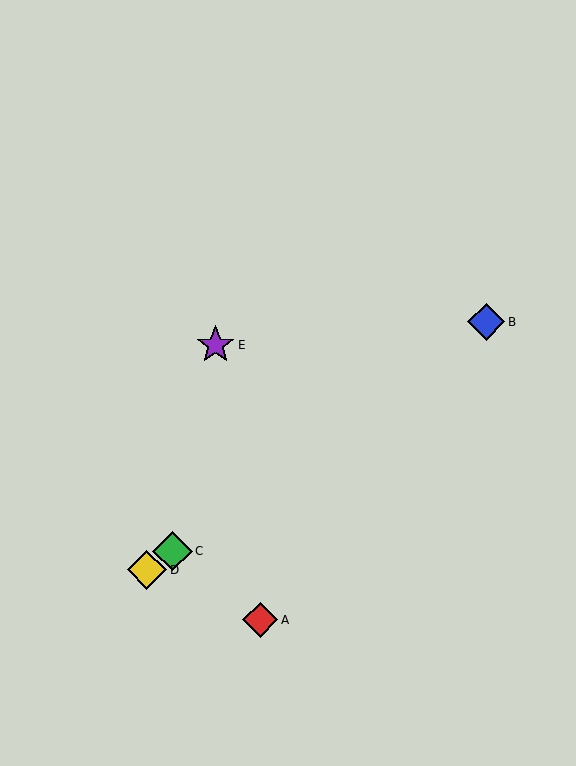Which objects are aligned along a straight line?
Objects B, C, D are aligned along a straight line.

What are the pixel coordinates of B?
Object B is at (486, 322).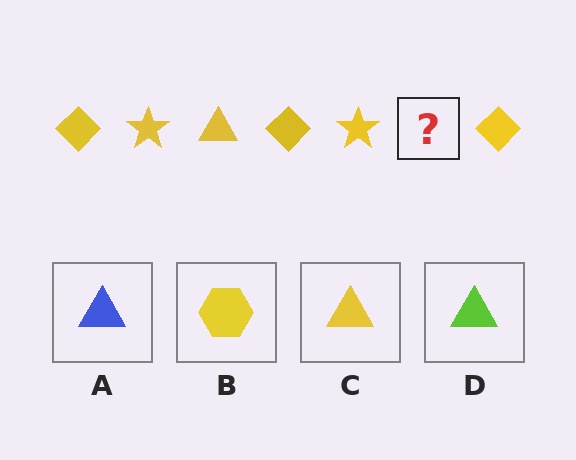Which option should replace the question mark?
Option C.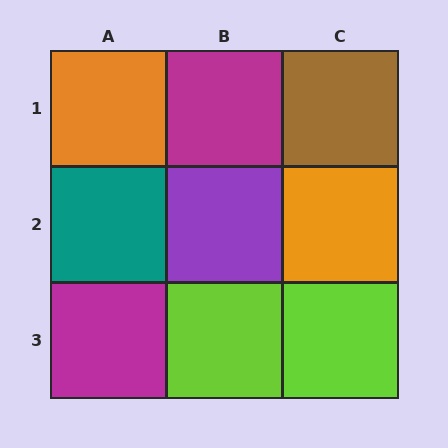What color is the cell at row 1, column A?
Orange.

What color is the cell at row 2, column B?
Purple.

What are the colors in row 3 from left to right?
Magenta, lime, lime.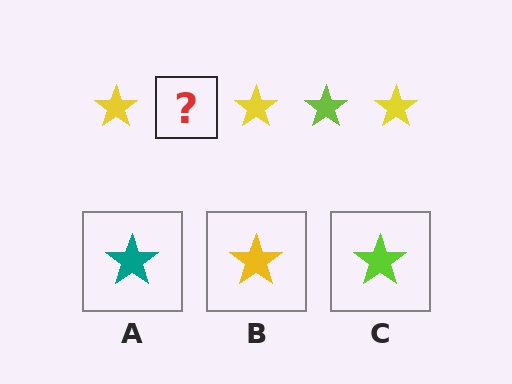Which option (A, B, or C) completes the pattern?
C.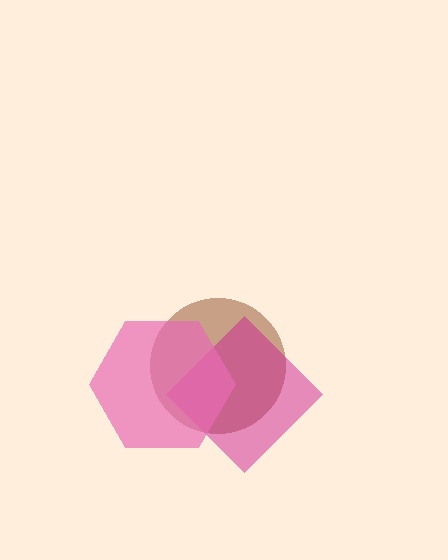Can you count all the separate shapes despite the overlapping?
Yes, there are 3 separate shapes.